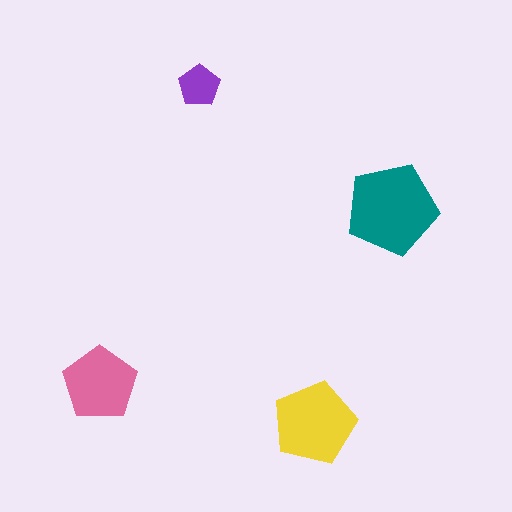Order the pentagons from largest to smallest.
the teal one, the yellow one, the pink one, the purple one.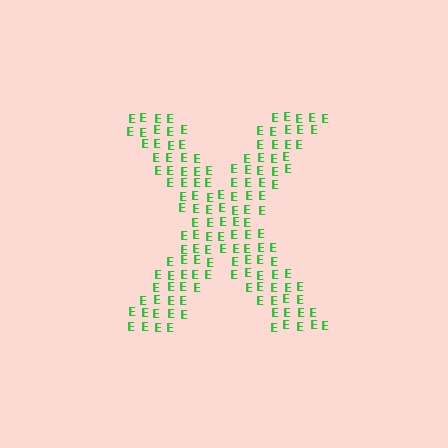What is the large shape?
The large shape is the letter X.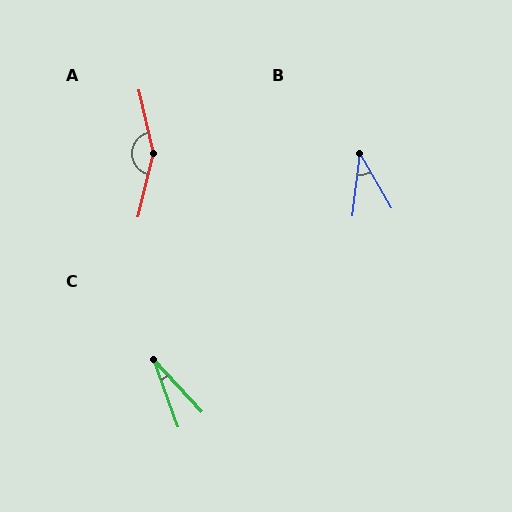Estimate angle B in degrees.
Approximately 37 degrees.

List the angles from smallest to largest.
C (23°), B (37°), A (153°).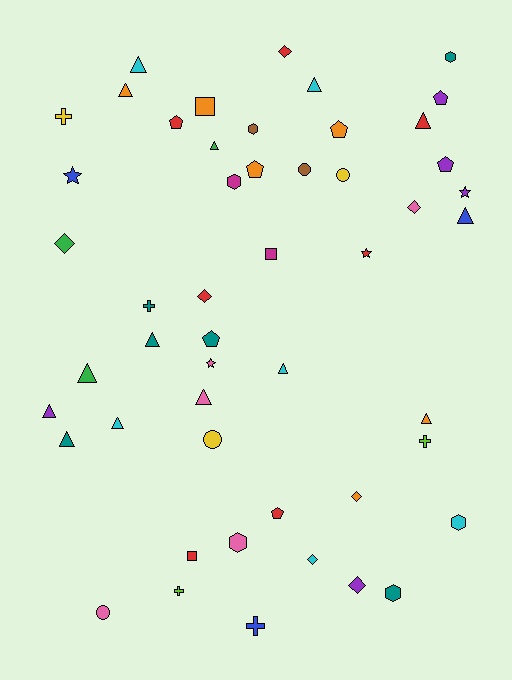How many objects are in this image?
There are 50 objects.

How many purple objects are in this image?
There are 5 purple objects.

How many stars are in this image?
There are 4 stars.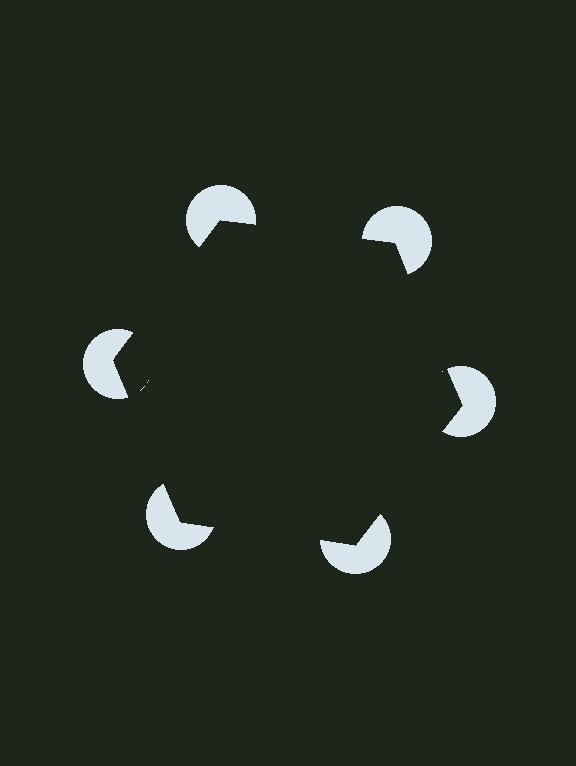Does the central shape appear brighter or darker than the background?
It typically appears slightly darker than the background, even though no actual brightness change is drawn.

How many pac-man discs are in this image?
There are 6 — one at each vertex of the illusory hexagon.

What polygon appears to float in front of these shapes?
An illusory hexagon — its edges are inferred from the aligned wedge cuts in the pac-man discs, not physically drawn.